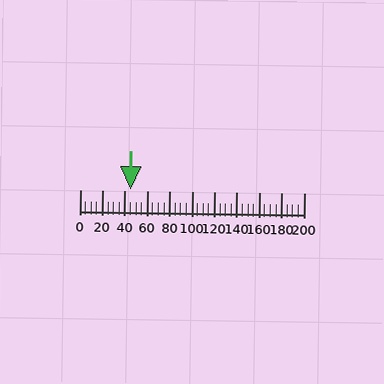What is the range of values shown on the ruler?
The ruler shows values from 0 to 200.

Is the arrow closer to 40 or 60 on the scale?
The arrow is closer to 40.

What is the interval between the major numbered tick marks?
The major tick marks are spaced 20 units apart.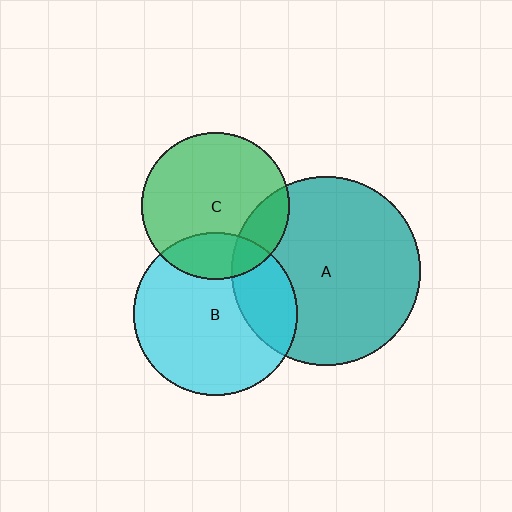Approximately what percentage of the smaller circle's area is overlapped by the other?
Approximately 25%.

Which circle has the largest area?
Circle A (teal).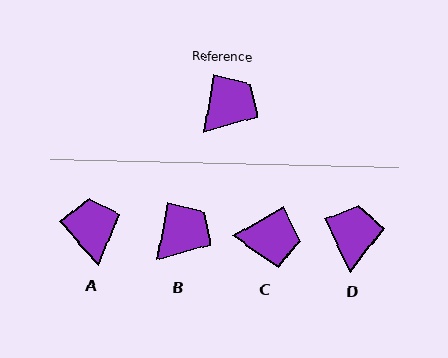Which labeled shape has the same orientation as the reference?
B.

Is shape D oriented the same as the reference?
No, it is off by about 37 degrees.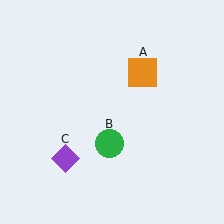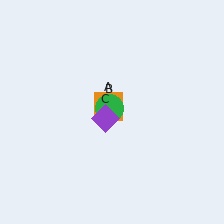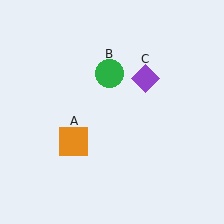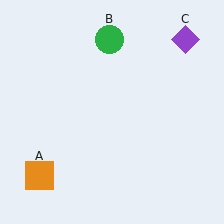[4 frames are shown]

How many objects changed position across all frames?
3 objects changed position: orange square (object A), green circle (object B), purple diamond (object C).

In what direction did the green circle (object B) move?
The green circle (object B) moved up.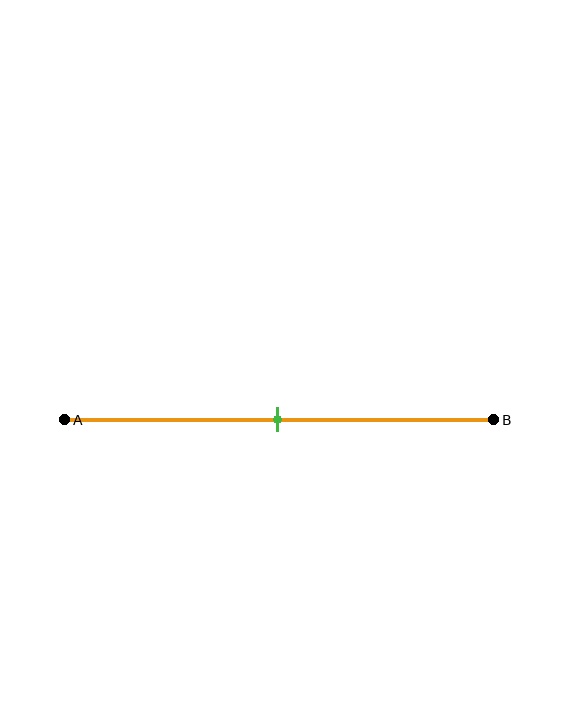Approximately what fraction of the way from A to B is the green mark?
The green mark is approximately 50% of the way from A to B.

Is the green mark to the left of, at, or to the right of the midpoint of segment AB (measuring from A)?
The green mark is approximately at the midpoint of segment AB.